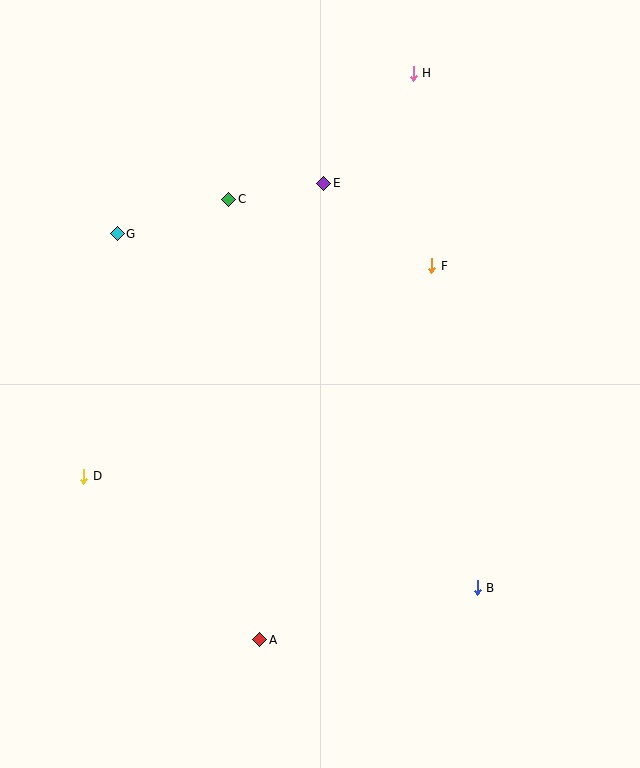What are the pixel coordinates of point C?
Point C is at (229, 199).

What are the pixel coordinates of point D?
Point D is at (84, 476).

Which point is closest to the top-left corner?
Point G is closest to the top-left corner.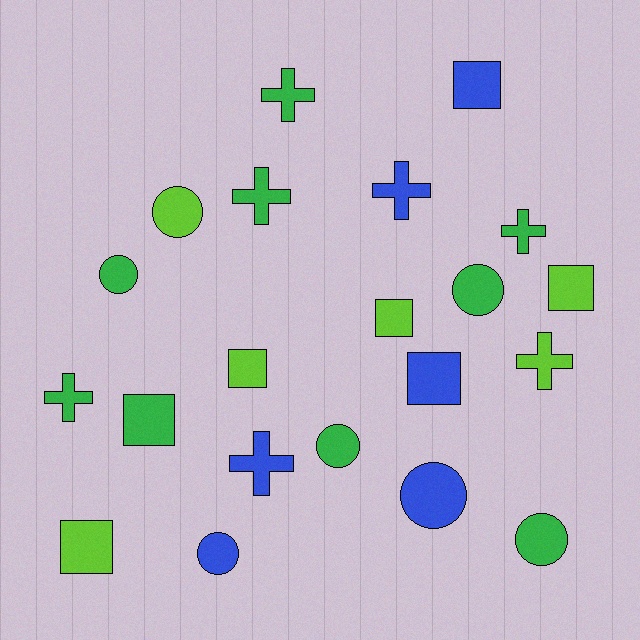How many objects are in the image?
There are 21 objects.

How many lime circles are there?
There is 1 lime circle.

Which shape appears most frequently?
Square, with 7 objects.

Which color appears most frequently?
Green, with 9 objects.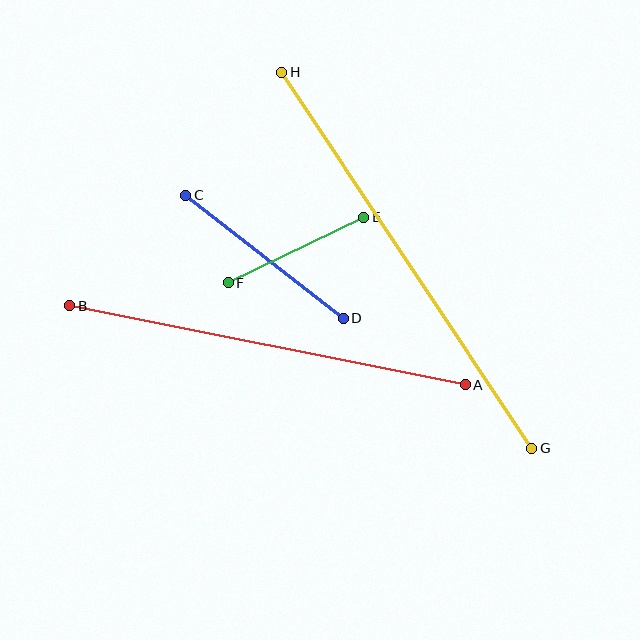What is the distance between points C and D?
The distance is approximately 200 pixels.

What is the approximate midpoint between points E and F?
The midpoint is at approximately (296, 250) pixels.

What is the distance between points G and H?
The distance is approximately 451 pixels.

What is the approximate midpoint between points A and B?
The midpoint is at approximately (268, 345) pixels.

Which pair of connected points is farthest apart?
Points G and H are farthest apart.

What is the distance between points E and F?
The distance is approximately 150 pixels.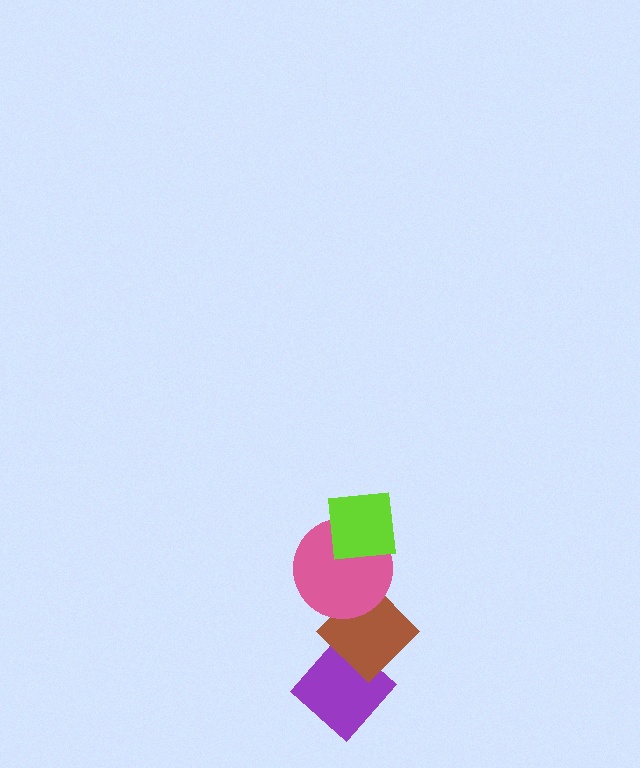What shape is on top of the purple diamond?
The brown diamond is on top of the purple diamond.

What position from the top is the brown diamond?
The brown diamond is 3rd from the top.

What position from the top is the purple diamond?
The purple diamond is 4th from the top.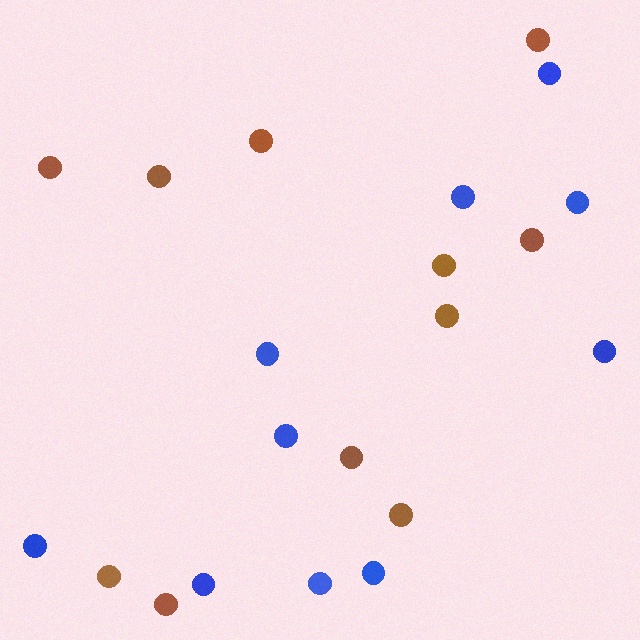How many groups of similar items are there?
There are 2 groups: one group of blue circles (10) and one group of brown circles (11).